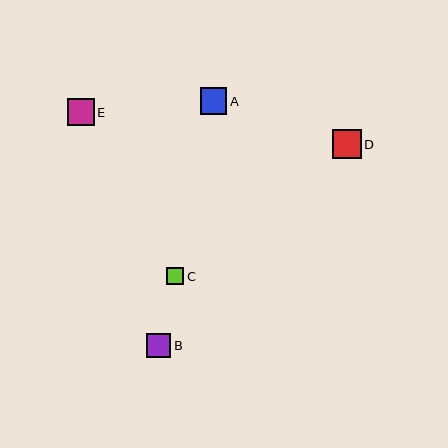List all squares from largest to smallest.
From largest to smallest: D, E, A, B, C.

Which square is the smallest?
Square C is the smallest with a size of approximately 17 pixels.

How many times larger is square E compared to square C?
Square E is approximately 1.5 times the size of square C.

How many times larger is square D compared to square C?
Square D is approximately 1.7 times the size of square C.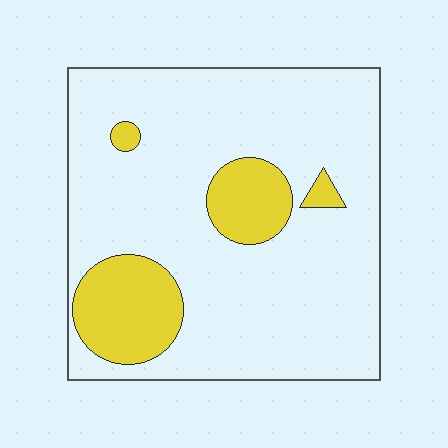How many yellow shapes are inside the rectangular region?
4.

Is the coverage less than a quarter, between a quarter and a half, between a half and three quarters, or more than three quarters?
Less than a quarter.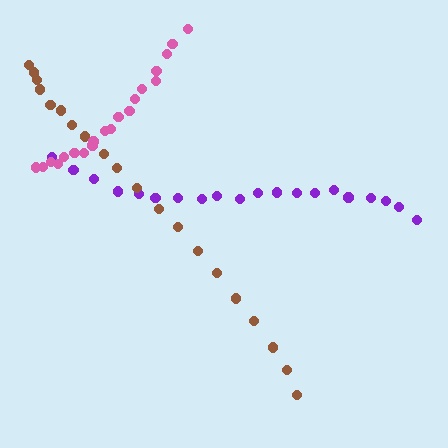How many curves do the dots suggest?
There are 3 distinct paths.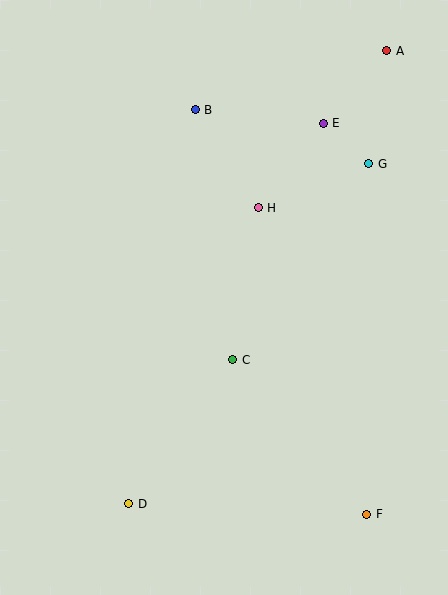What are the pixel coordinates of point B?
Point B is at (195, 110).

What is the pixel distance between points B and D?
The distance between B and D is 399 pixels.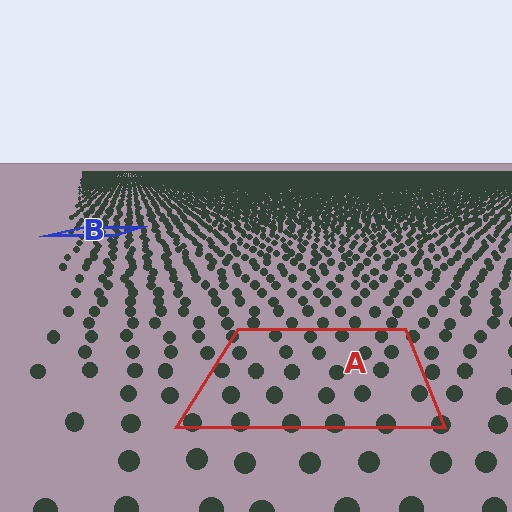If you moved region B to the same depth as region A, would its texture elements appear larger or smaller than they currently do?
They would appear larger. At a closer depth, the same texture elements are projected at a bigger on-screen size.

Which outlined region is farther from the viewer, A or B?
Region B is farther from the viewer — the texture elements inside it appear smaller and more densely packed.